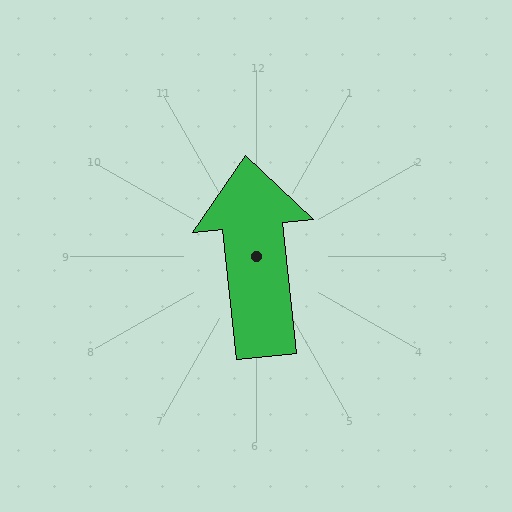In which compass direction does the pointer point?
North.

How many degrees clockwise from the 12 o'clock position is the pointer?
Approximately 354 degrees.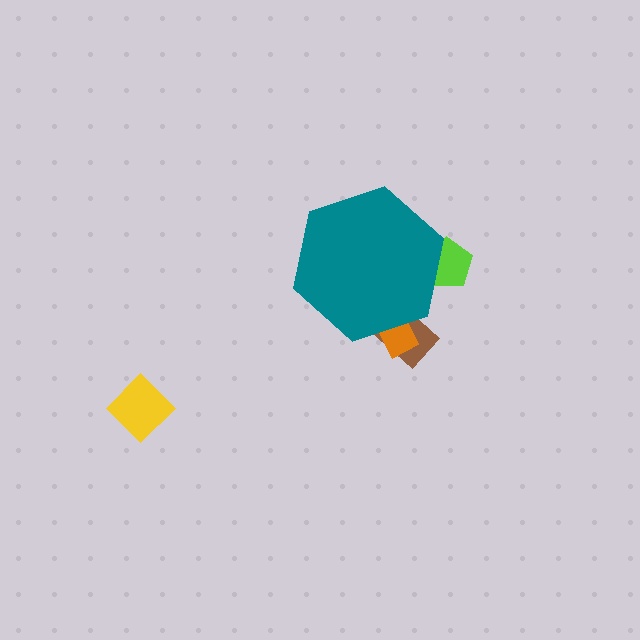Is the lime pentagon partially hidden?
Yes, the lime pentagon is partially hidden behind the teal hexagon.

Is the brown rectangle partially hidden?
Yes, the brown rectangle is partially hidden behind the teal hexagon.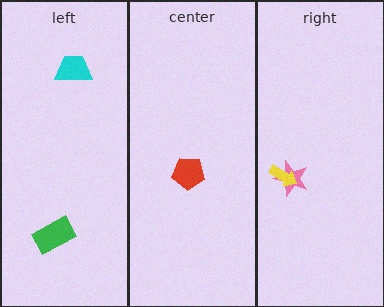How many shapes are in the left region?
2.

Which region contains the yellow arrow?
The right region.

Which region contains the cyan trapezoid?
The left region.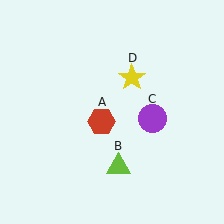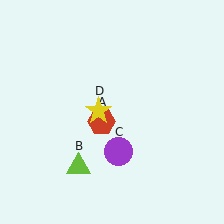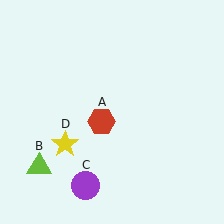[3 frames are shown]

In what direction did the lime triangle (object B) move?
The lime triangle (object B) moved left.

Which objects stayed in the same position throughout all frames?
Red hexagon (object A) remained stationary.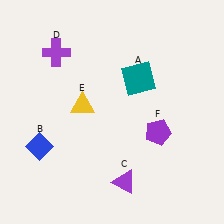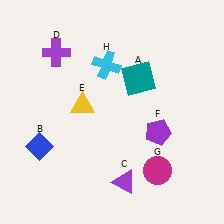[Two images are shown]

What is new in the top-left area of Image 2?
A cyan cross (H) was added in the top-left area of Image 2.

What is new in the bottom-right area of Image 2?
A magenta circle (G) was added in the bottom-right area of Image 2.